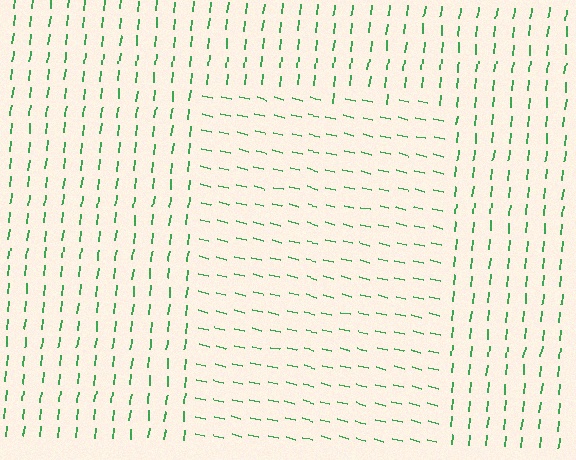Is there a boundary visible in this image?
Yes, there is a texture boundary formed by a change in line orientation.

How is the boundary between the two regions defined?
The boundary is defined purely by a change in line orientation (approximately 82 degrees difference). All lines are the same color and thickness.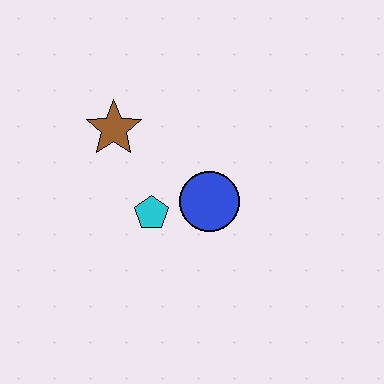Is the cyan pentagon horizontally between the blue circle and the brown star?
Yes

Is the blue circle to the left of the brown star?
No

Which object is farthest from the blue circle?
The brown star is farthest from the blue circle.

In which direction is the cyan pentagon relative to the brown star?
The cyan pentagon is below the brown star.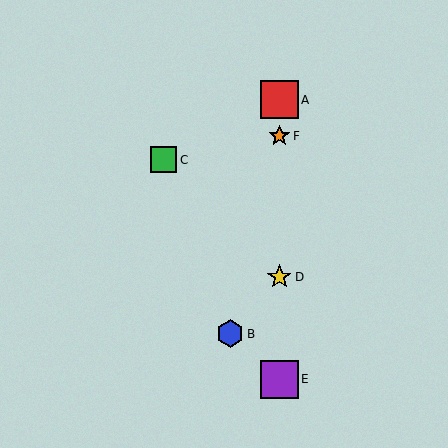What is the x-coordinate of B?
Object B is at x≈230.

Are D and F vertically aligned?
Yes, both are at x≈279.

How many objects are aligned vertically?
4 objects (A, D, E, F) are aligned vertically.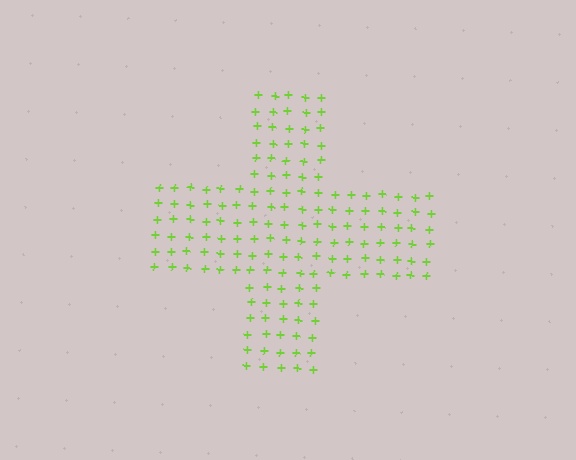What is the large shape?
The large shape is a cross.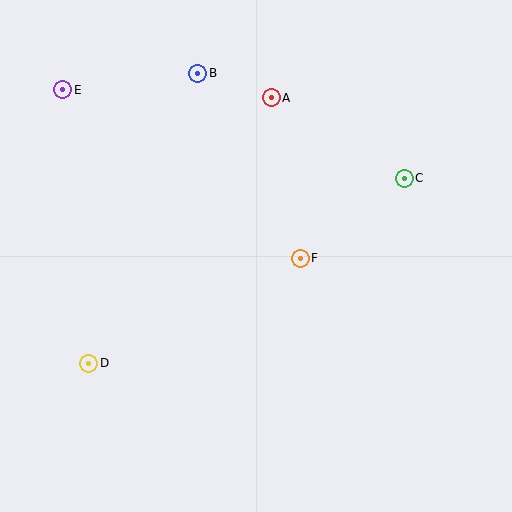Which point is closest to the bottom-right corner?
Point F is closest to the bottom-right corner.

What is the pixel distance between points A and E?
The distance between A and E is 208 pixels.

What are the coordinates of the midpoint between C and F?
The midpoint between C and F is at (352, 218).